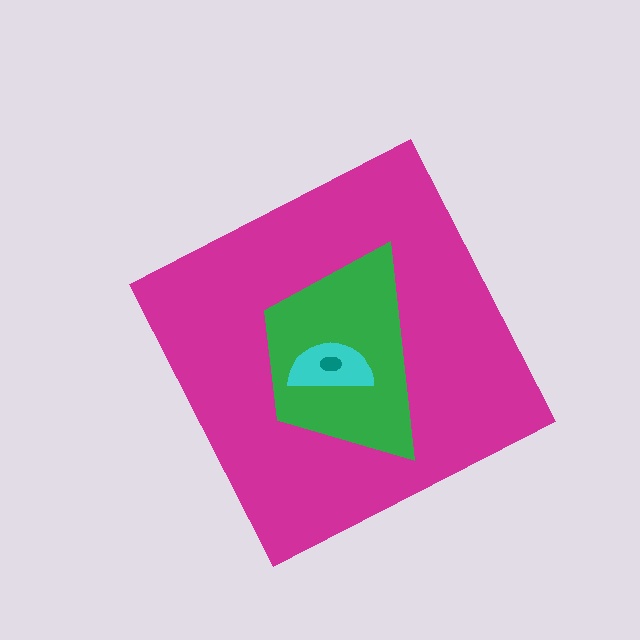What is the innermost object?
The teal ellipse.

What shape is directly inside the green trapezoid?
The cyan semicircle.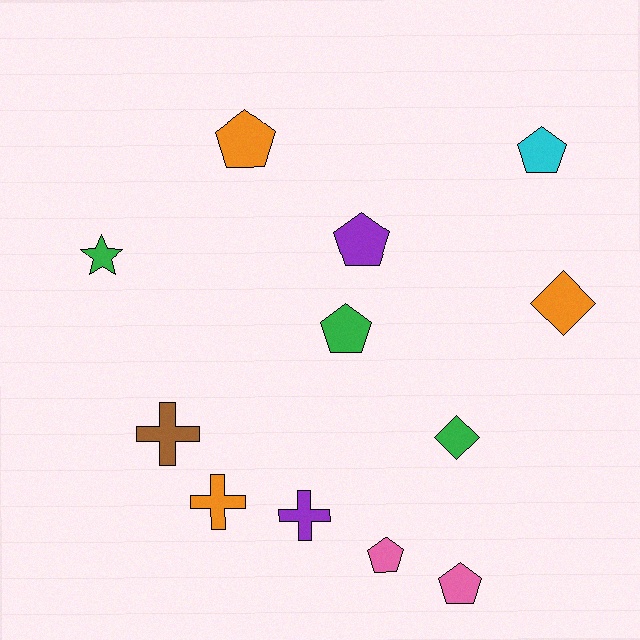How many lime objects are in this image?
There are no lime objects.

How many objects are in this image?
There are 12 objects.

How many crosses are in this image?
There are 3 crosses.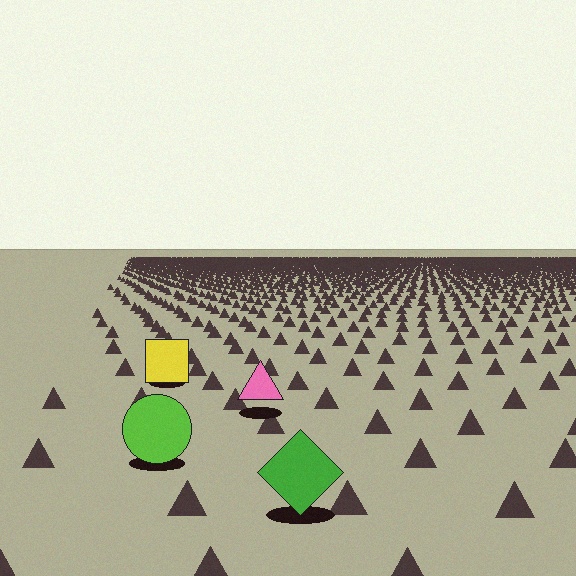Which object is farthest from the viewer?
The yellow square is farthest from the viewer. It appears smaller and the ground texture around it is denser.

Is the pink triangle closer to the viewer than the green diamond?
No. The green diamond is closer — you can tell from the texture gradient: the ground texture is coarser near it.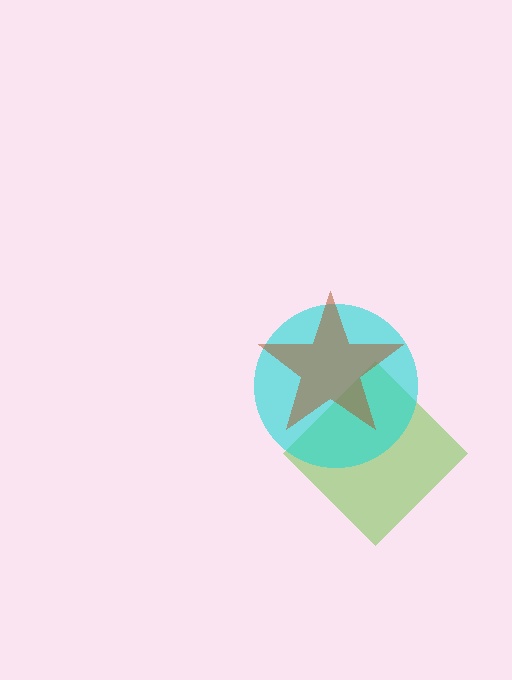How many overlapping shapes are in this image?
There are 3 overlapping shapes in the image.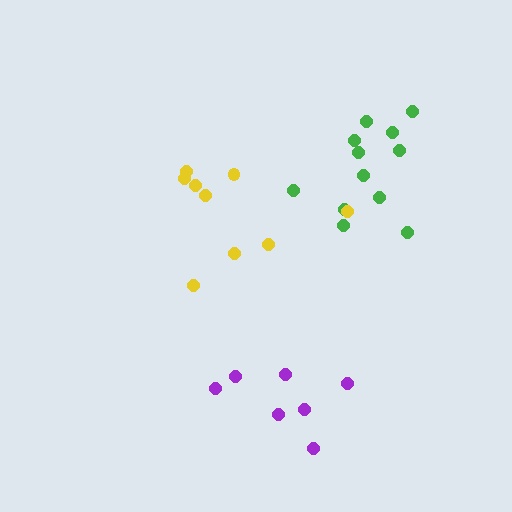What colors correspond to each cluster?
The clusters are colored: green, yellow, purple.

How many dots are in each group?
Group 1: 12 dots, Group 2: 9 dots, Group 3: 7 dots (28 total).